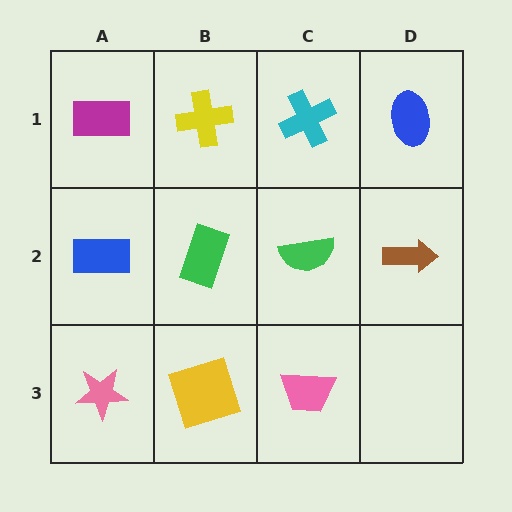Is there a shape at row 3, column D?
No, that cell is empty.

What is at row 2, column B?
A green rectangle.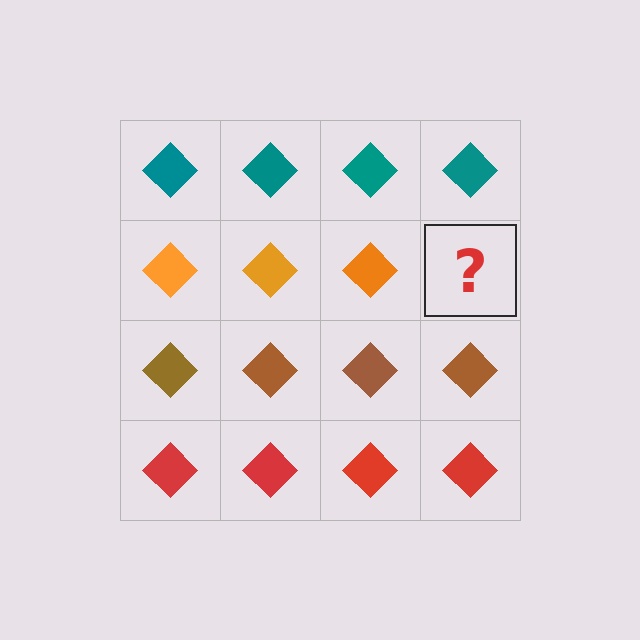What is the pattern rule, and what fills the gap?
The rule is that each row has a consistent color. The gap should be filled with an orange diamond.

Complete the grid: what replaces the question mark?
The question mark should be replaced with an orange diamond.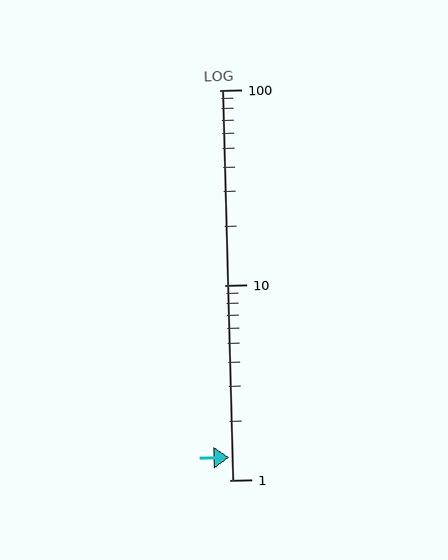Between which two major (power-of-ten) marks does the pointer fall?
The pointer is between 1 and 10.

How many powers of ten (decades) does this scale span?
The scale spans 2 decades, from 1 to 100.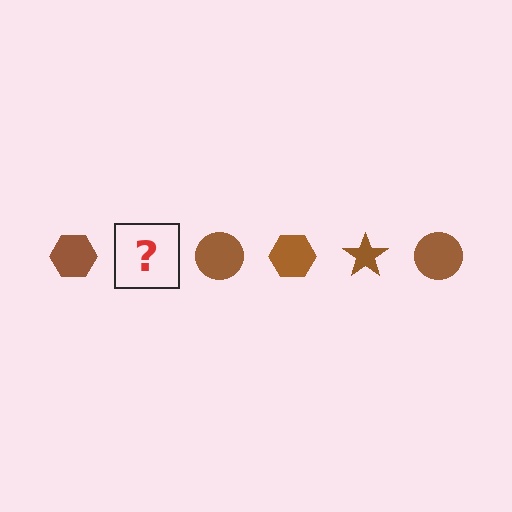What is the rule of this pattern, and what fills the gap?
The rule is that the pattern cycles through hexagon, star, circle shapes in brown. The gap should be filled with a brown star.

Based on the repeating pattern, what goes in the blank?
The blank should be a brown star.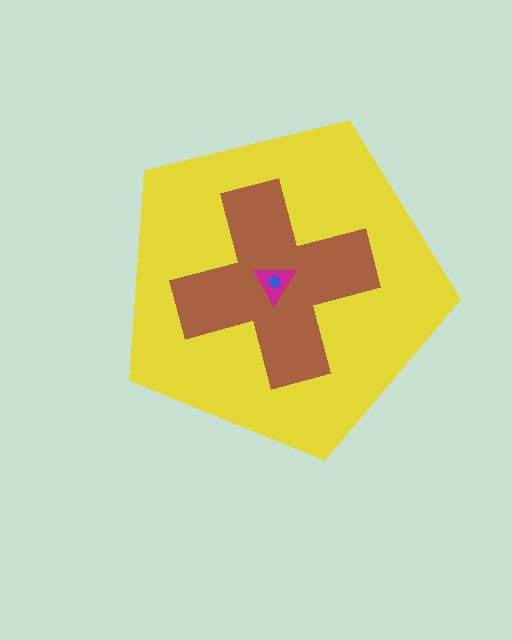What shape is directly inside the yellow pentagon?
The brown cross.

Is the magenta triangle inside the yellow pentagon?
Yes.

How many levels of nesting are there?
4.